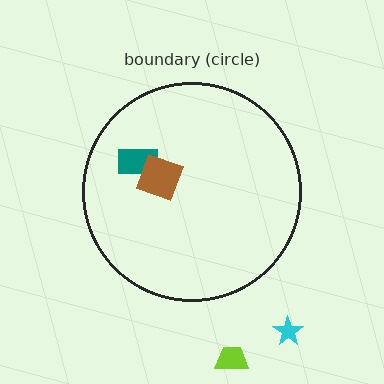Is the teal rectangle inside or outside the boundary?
Inside.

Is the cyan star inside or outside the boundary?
Outside.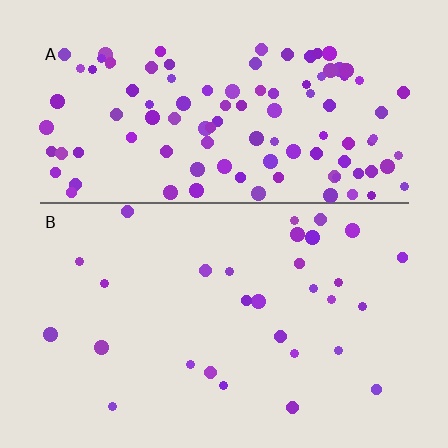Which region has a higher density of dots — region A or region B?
A (the top).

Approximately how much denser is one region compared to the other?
Approximately 3.6× — region A over region B.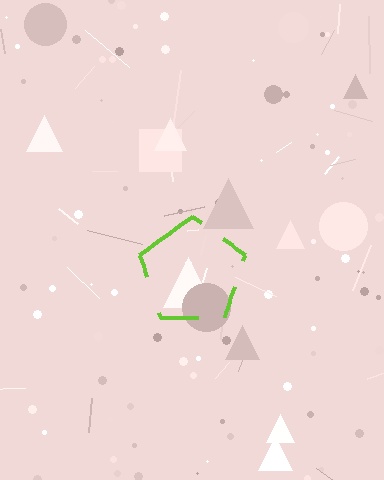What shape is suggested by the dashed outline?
The dashed outline suggests a pentagon.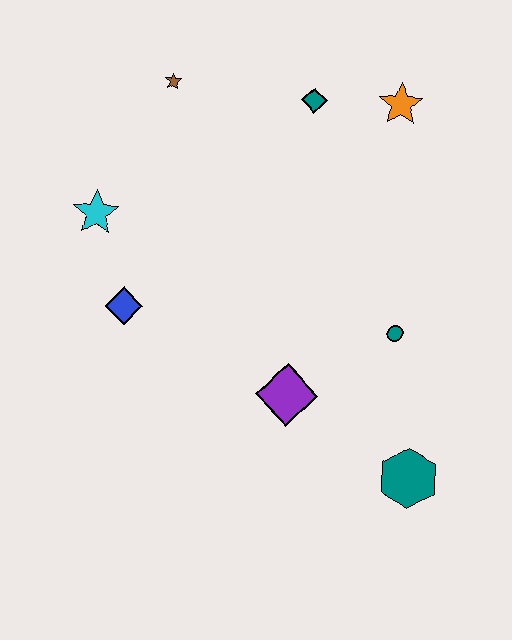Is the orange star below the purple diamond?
No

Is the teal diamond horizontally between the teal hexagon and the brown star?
Yes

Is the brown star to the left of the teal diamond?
Yes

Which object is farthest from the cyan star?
The teal hexagon is farthest from the cyan star.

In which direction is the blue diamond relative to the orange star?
The blue diamond is to the left of the orange star.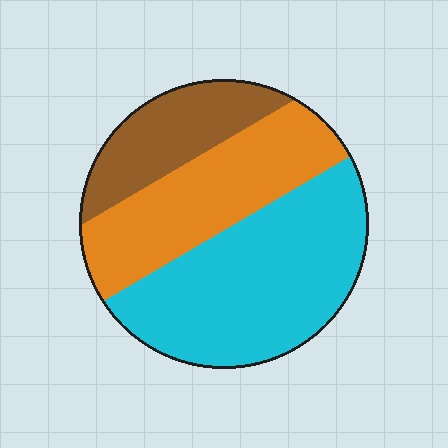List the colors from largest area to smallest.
From largest to smallest: cyan, orange, brown.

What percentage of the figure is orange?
Orange takes up about one third (1/3) of the figure.